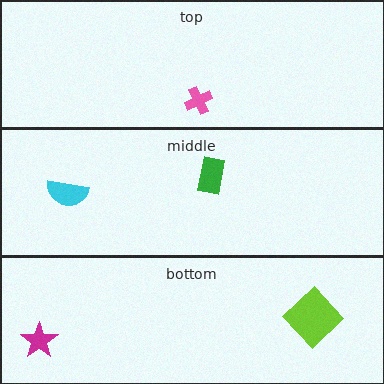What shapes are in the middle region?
The green rectangle, the cyan semicircle.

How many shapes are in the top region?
1.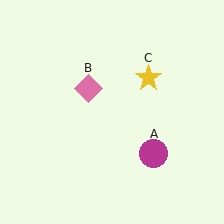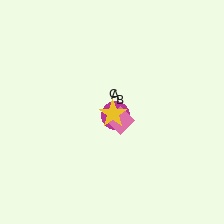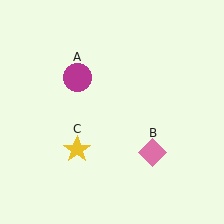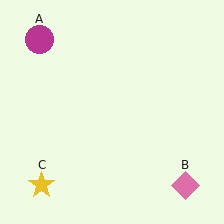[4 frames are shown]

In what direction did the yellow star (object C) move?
The yellow star (object C) moved down and to the left.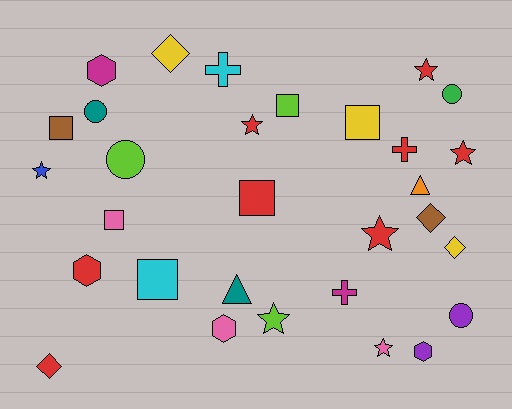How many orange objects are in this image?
There is 1 orange object.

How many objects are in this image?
There are 30 objects.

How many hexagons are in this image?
There are 4 hexagons.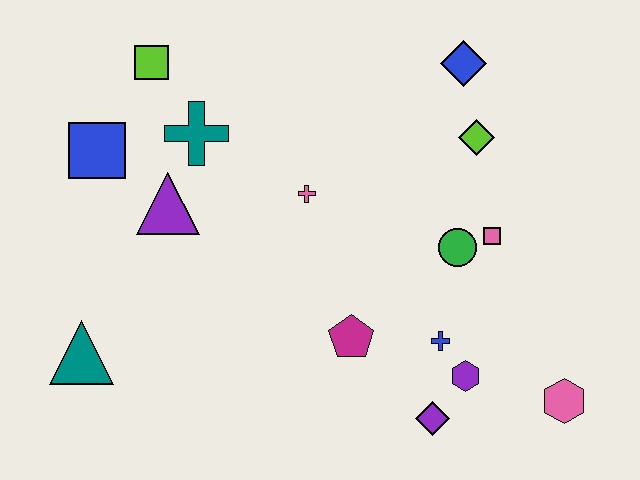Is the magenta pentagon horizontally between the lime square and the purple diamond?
Yes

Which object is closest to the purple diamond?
The purple hexagon is closest to the purple diamond.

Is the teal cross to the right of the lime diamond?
No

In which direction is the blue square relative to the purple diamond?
The blue square is to the left of the purple diamond.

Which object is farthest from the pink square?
The teal triangle is farthest from the pink square.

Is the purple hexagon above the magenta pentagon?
No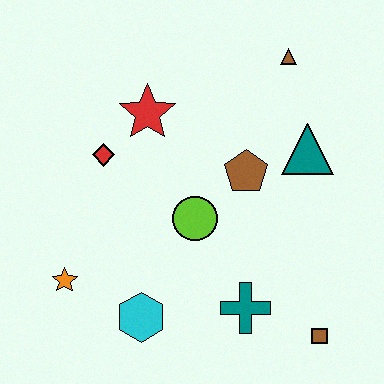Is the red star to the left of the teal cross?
Yes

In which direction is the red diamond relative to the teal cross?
The red diamond is above the teal cross.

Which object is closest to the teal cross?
The brown square is closest to the teal cross.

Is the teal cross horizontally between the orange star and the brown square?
Yes